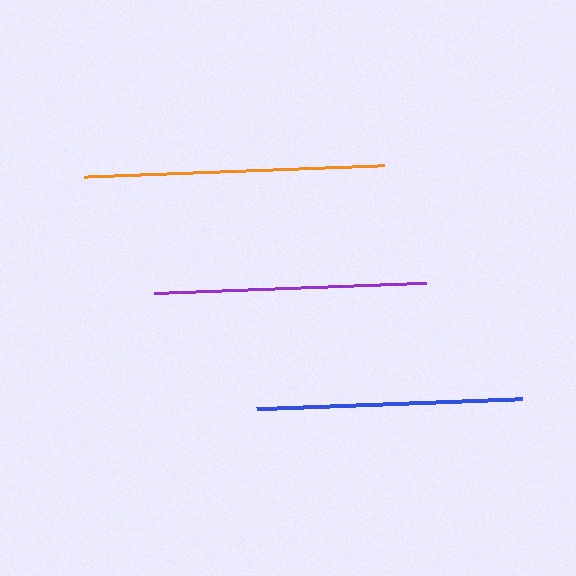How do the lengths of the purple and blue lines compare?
The purple and blue lines are approximately the same length.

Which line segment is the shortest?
The blue line is the shortest at approximately 266 pixels.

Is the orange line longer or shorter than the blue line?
The orange line is longer than the blue line.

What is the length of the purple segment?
The purple segment is approximately 272 pixels long.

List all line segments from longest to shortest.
From longest to shortest: orange, purple, blue.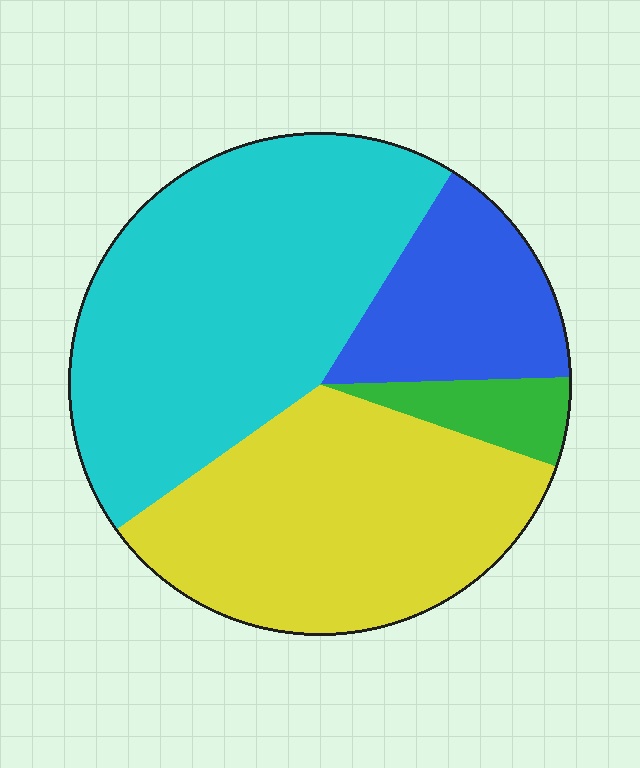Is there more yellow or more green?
Yellow.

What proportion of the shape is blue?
Blue covers roughly 15% of the shape.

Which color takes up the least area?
Green, at roughly 5%.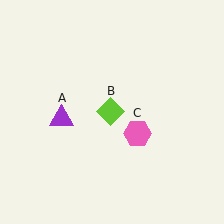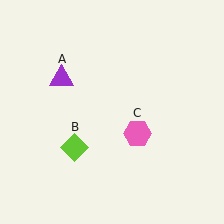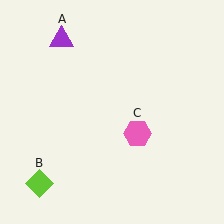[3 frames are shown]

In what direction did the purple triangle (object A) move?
The purple triangle (object A) moved up.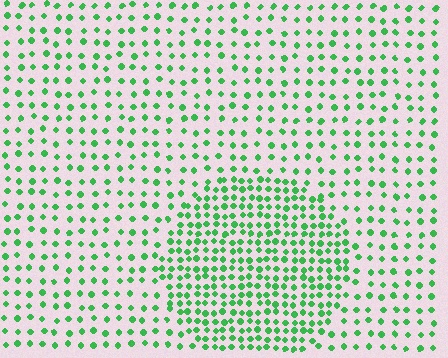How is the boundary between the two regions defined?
The boundary is defined by a change in element density (approximately 2.0x ratio). All elements are the same color, size, and shape.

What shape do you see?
I see a circle.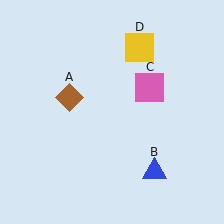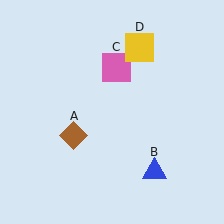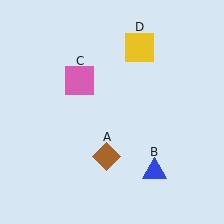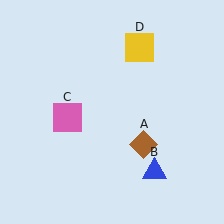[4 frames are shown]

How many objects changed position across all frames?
2 objects changed position: brown diamond (object A), pink square (object C).